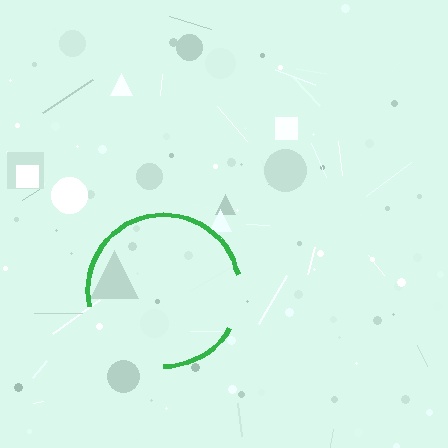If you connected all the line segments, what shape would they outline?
They would outline a circle.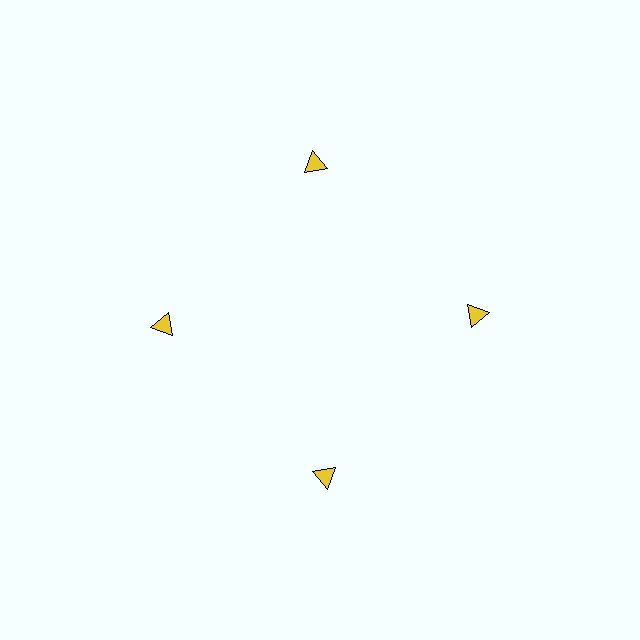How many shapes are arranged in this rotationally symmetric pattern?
There are 4 shapes, arranged in 4 groups of 1.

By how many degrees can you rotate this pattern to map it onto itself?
The pattern maps onto itself every 90 degrees of rotation.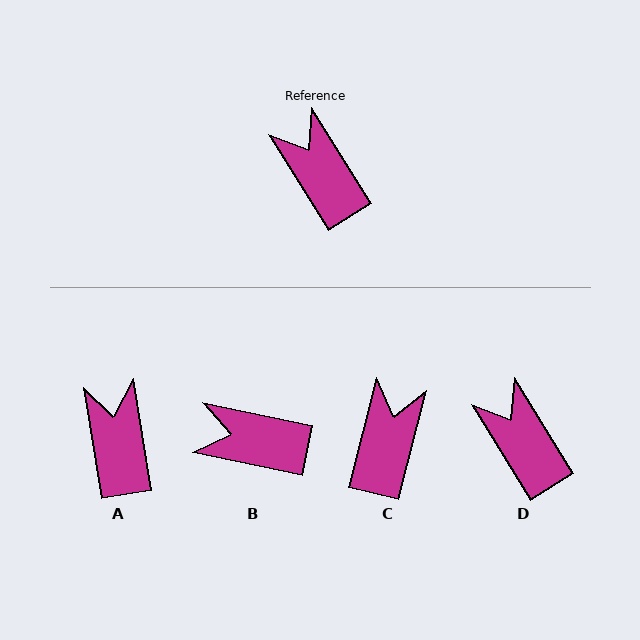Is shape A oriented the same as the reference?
No, it is off by about 22 degrees.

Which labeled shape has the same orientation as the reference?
D.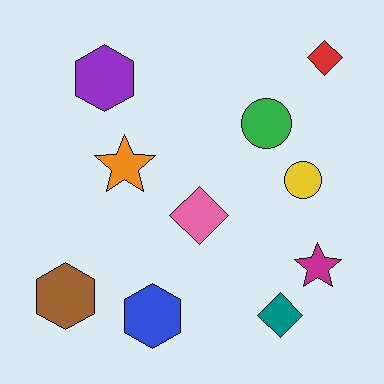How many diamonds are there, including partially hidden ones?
There are 3 diamonds.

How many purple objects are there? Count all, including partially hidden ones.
There is 1 purple object.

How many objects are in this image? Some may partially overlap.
There are 10 objects.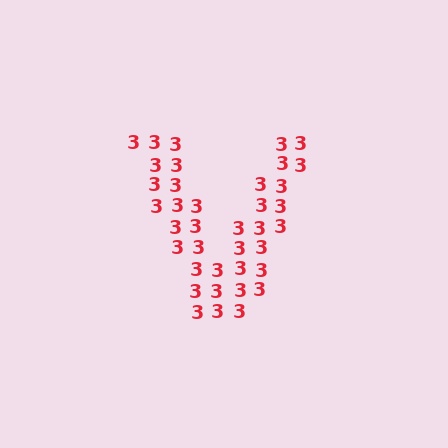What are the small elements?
The small elements are digit 3's.